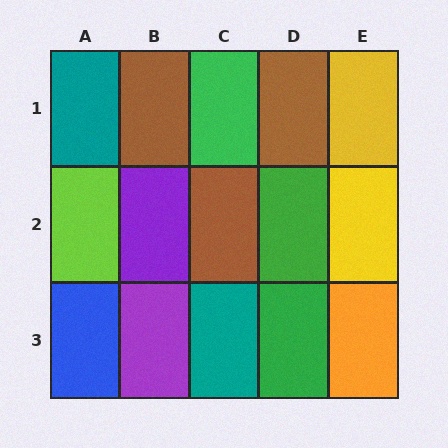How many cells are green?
3 cells are green.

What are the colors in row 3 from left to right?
Blue, purple, teal, green, orange.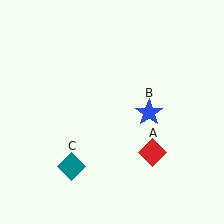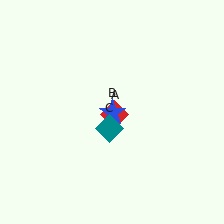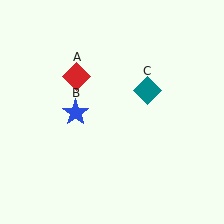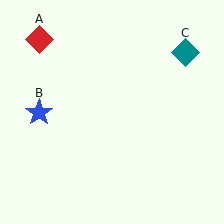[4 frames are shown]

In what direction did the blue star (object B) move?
The blue star (object B) moved left.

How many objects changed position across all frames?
3 objects changed position: red diamond (object A), blue star (object B), teal diamond (object C).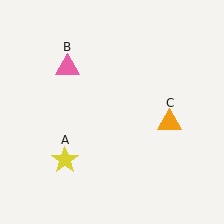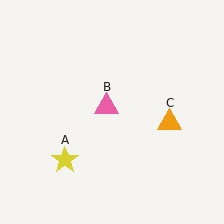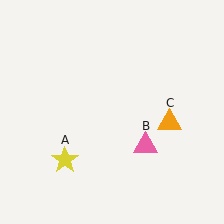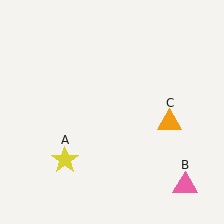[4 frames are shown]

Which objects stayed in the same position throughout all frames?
Yellow star (object A) and orange triangle (object C) remained stationary.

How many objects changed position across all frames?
1 object changed position: pink triangle (object B).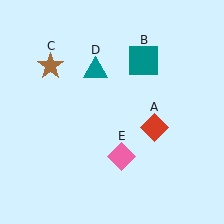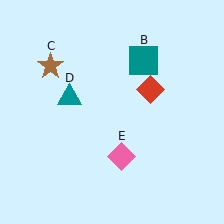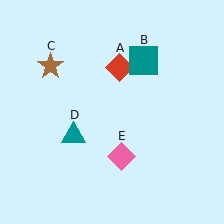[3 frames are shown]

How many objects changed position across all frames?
2 objects changed position: red diamond (object A), teal triangle (object D).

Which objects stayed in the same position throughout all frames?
Teal square (object B) and brown star (object C) and pink diamond (object E) remained stationary.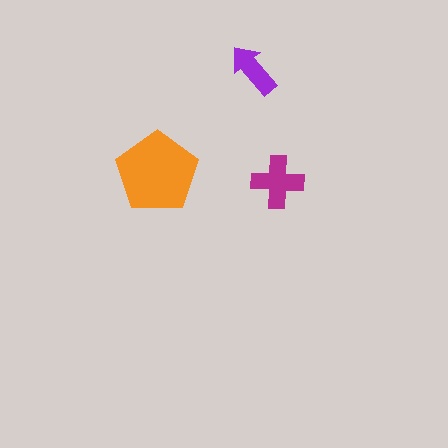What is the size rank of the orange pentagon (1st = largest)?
1st.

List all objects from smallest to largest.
The purple arrow, the magenta cross, the orange pentagon.